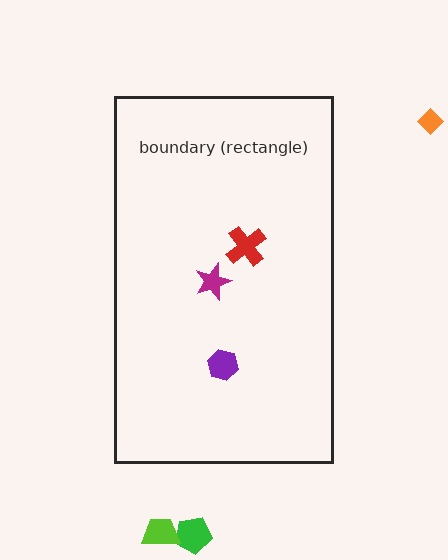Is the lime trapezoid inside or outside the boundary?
Outside.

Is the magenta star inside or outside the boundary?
Inside.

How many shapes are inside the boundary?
3 inside, 3 outside.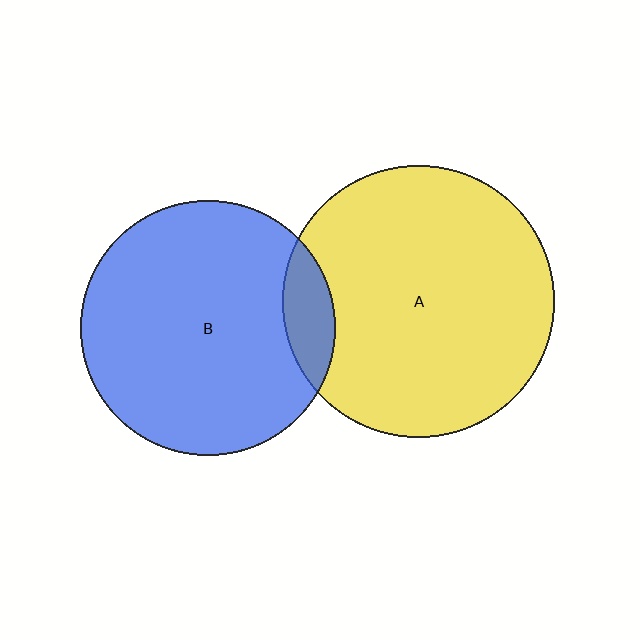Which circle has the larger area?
Circle A (yellow).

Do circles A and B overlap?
Yes.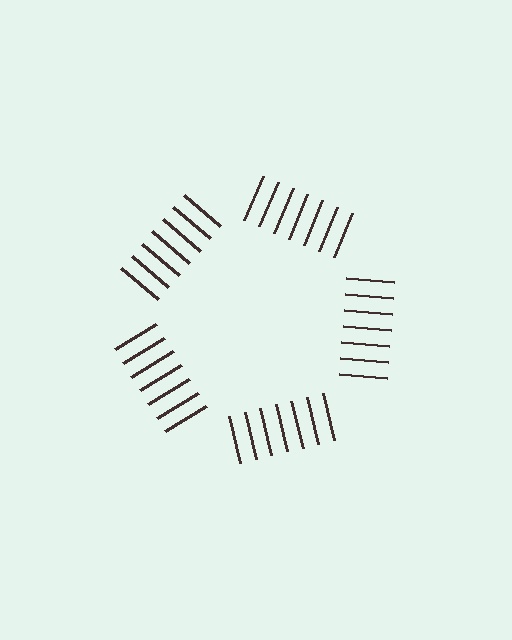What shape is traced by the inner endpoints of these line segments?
An illusory pentagon — the line segments terminate on its edges but no continuous stroke is drawn.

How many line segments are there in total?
35 — 7 along each of the 5 edges.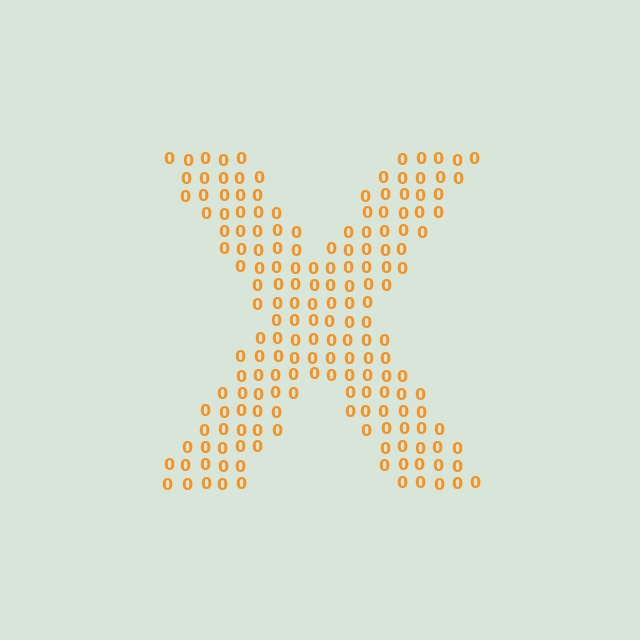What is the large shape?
The large shape is the letter X.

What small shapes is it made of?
It is made of small digit 0's.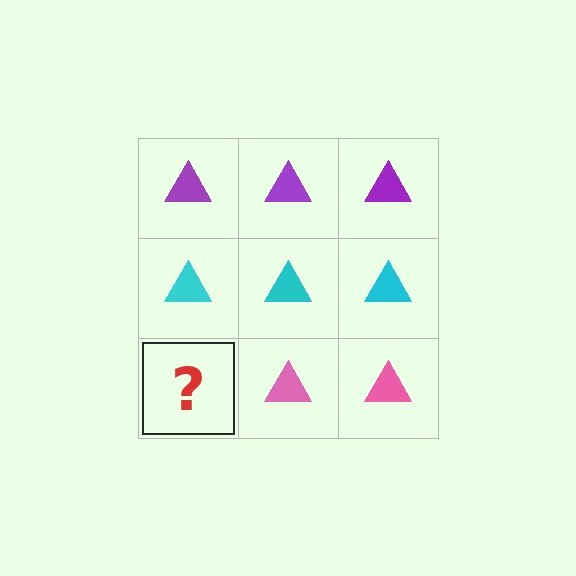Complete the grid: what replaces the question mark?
The question mark should be replaced with a pink triangle.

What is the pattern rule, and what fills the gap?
The rule is that each row has a consistent color. The gap should be filled with a pink triangle.